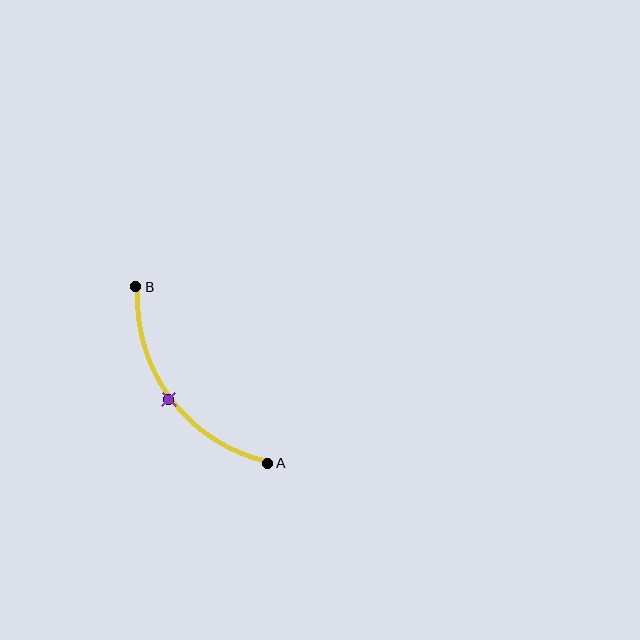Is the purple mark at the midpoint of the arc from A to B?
Yes. The purple mark lies on the arc at equal arc-length from both A and B — it is the arc midpoint.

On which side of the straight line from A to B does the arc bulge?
The arc bulges below and to the left of the straight line connecting A and B.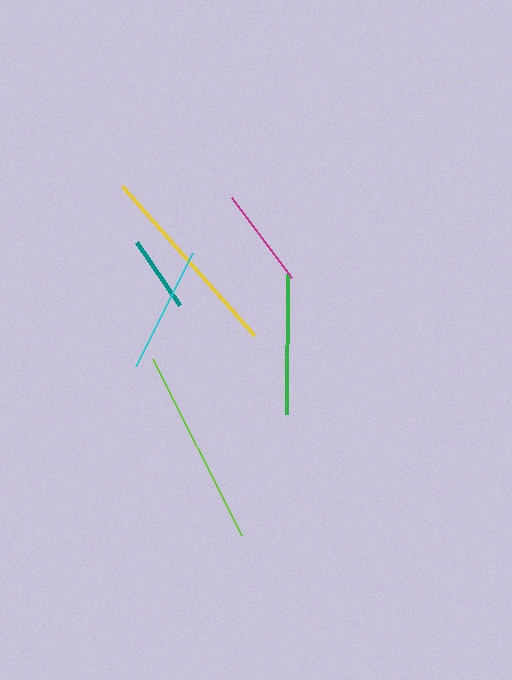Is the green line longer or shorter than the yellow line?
The yellow line is longer than the green line.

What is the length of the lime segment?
The lime segment is approximately 198 pixels long.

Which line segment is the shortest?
The teal line is the shortest at approximately 76 pixels.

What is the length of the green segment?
The green segment is approximately 141 pixels long.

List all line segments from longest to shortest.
From longest to shortest: yellow, lime, green, cyan, magenta, teal.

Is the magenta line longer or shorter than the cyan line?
The cyan line is longer than the magenta line.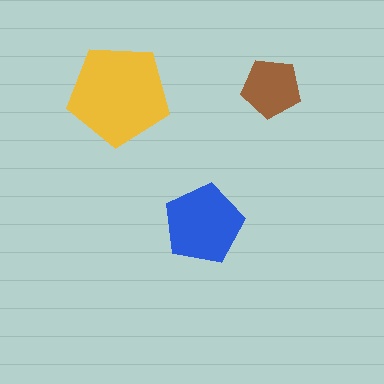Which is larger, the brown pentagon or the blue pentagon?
The blue one.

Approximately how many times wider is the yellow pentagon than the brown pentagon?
About 1.5 times wider.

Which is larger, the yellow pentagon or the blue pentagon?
The yellow one.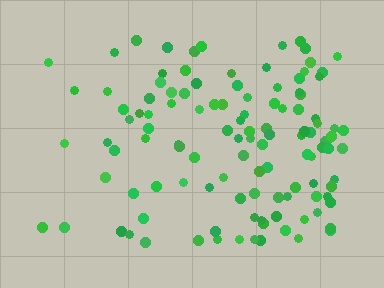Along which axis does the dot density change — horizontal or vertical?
Horizontal.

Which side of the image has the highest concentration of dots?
The right.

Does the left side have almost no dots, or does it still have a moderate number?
Still a moderate number, just noticeably fewer than the right.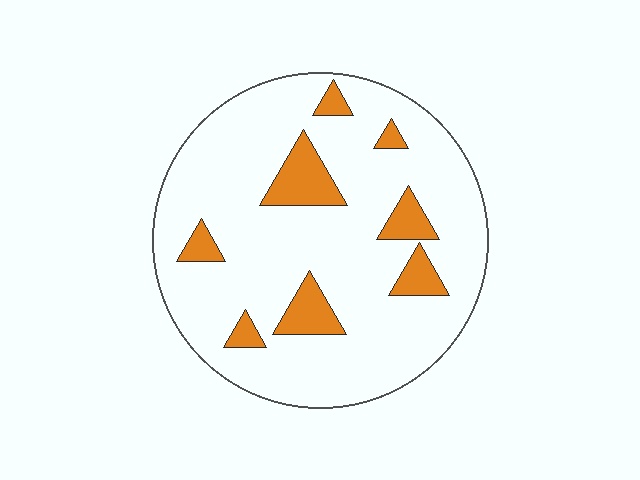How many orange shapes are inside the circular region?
8.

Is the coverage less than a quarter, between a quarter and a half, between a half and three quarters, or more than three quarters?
Less than a quarter.